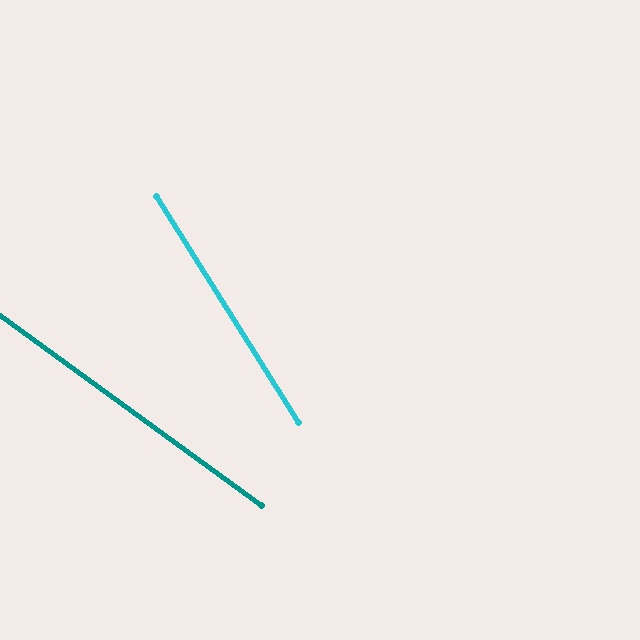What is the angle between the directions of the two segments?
Approximately 22 degrees.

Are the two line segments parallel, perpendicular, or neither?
Neither parallel nor perpendicular — they differ by about 22°.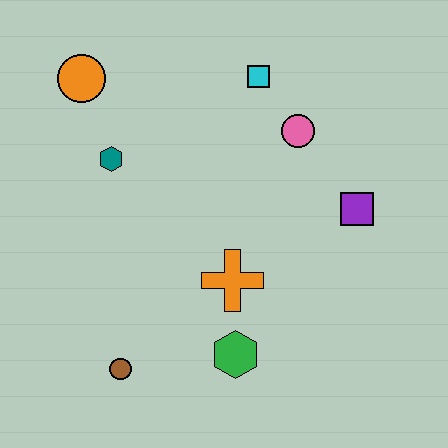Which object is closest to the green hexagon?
The orange cross is closest to the green hexagon.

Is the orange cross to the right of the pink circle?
No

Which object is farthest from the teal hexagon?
The purple square is farthest from the teal hexagon.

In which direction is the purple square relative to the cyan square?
The purple square is below the cyan square.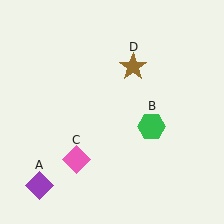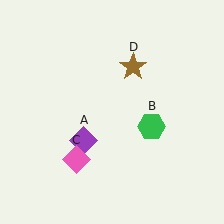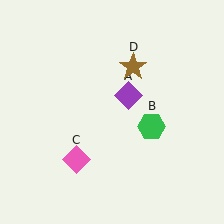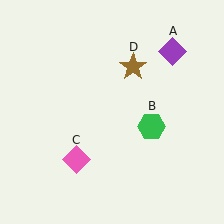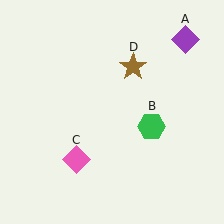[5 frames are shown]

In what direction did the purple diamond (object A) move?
The purple diamond (object A) moved up and to the right.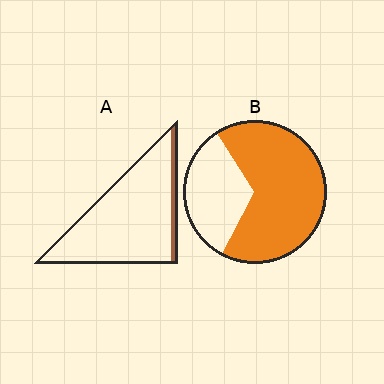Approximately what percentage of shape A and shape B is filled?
A is approximately 10% and B is approximately 65%.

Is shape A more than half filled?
No.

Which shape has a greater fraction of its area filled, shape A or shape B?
Shape B.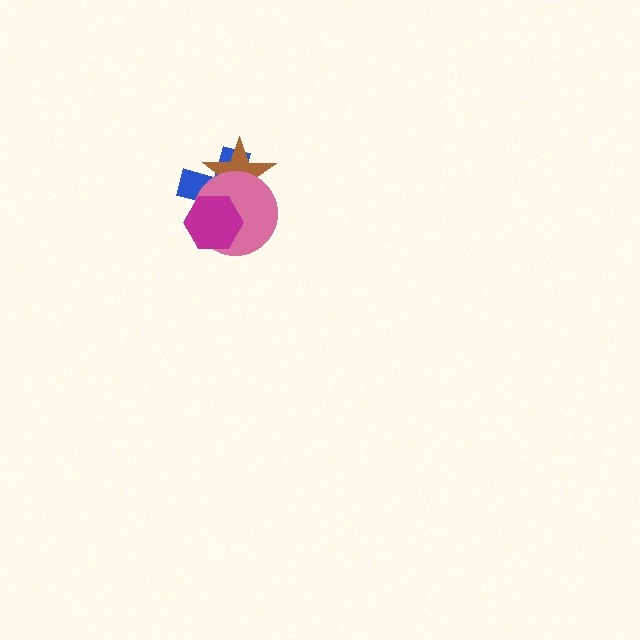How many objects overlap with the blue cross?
3 objects overlap with the blue cross.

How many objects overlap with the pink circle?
3 objects overlap with the pink circle.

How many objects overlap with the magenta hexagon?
3 objects overlap with the magenta hexagon.